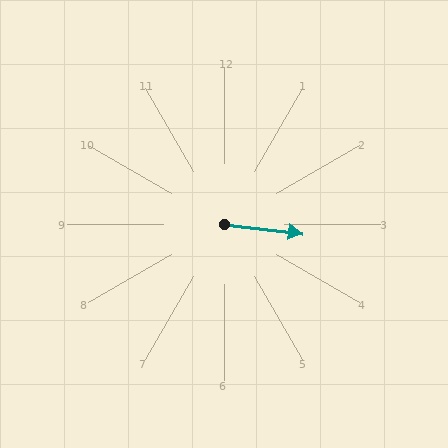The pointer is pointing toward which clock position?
Roughly 3 o'clock.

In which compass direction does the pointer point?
East.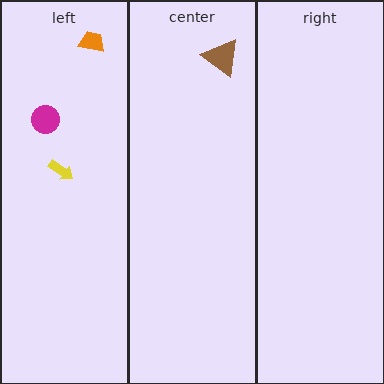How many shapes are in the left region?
3.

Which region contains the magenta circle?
The left region.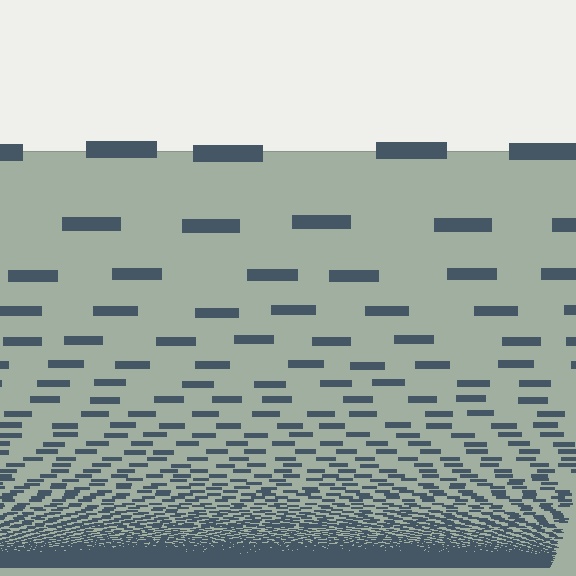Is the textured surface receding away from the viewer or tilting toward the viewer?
The surface appears to tilt toward the viewer. Texture elements get larger and sparser toward the top.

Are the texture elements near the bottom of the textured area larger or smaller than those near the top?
Smaller. The gradient is inverted — elements near the bottom are smaller and denser.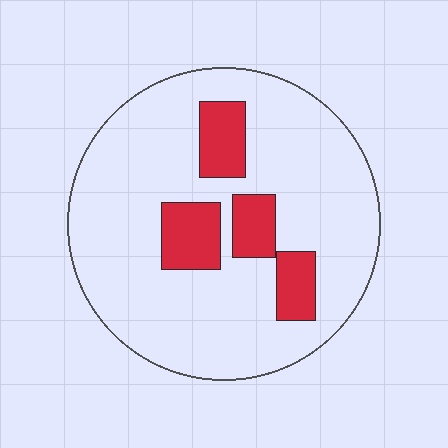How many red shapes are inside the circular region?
4.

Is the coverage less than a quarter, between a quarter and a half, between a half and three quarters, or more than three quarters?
Less than a quarter.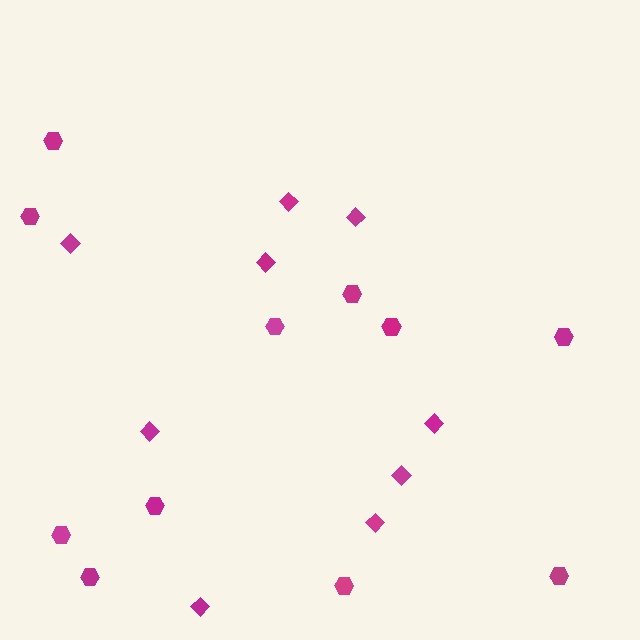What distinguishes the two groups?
There are 2 groups: one group of hexagons (11) and one group of diamonds (9).